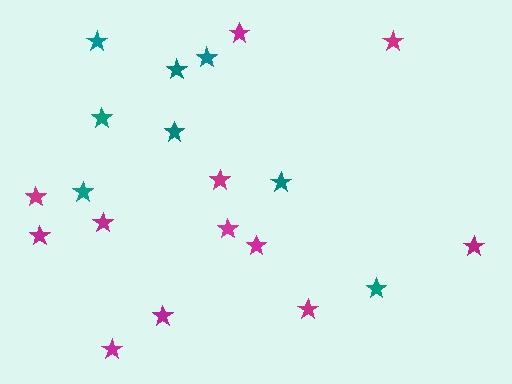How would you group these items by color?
There are 2 groups: one group of teal stars (8) and one group of magenta stars (12).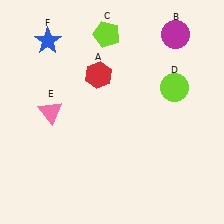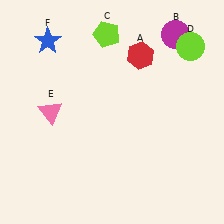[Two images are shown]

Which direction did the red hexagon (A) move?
The red hexagon (A) moved right.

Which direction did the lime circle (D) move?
The lime circle (D) moved up.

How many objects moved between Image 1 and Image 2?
2 objects moved between the two images.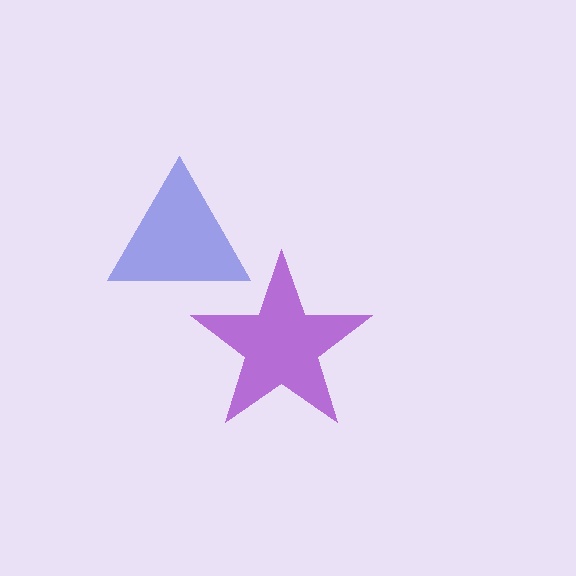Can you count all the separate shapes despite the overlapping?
Yes, there are 2 separate shapes.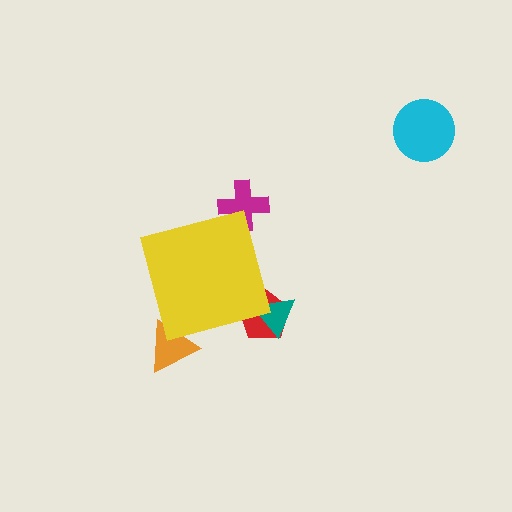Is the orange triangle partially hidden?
Yes, the orange triangle is partially hidden behind the yellow square.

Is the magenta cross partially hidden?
Yes, the magenta cross is partially hidden behind the yellow square.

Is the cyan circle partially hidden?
No, the cyan circle is fully visible.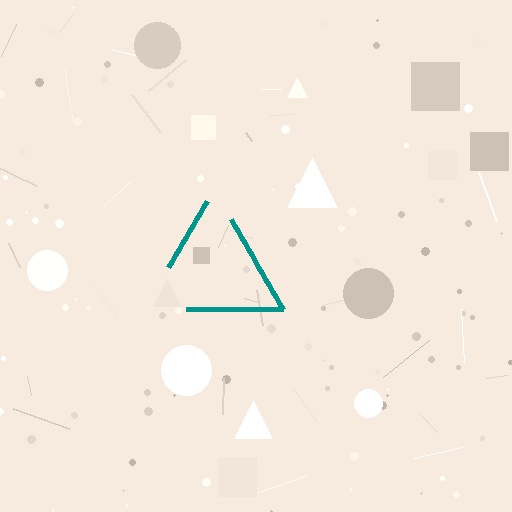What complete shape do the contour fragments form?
The contour fragments form a triangle.